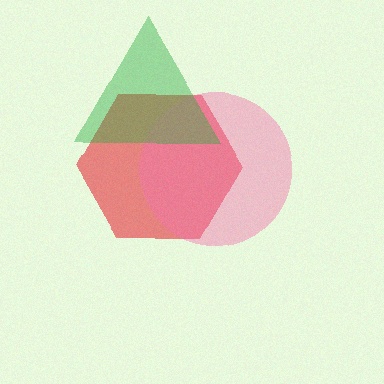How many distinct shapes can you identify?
There are 3 distinct shapes: a red hexagon, a pink circle, a green triangle.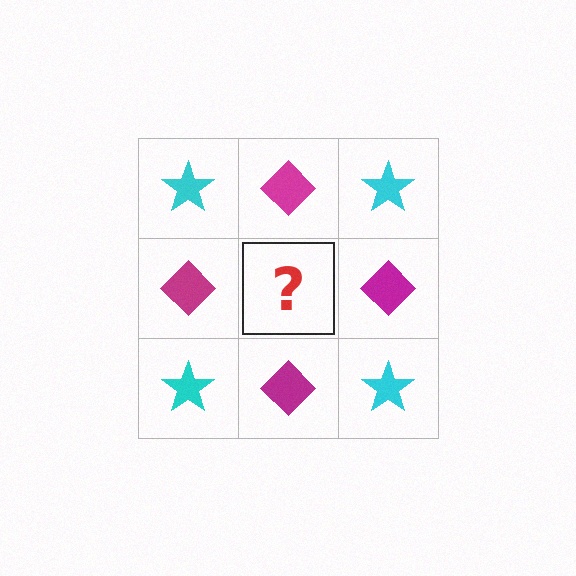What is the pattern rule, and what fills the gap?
The rule is that it alternates cyan star and magenta diamond in a checkerboard pattern. The gap should be filled with a cyan star.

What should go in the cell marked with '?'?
The missing cell should contain a cyan star.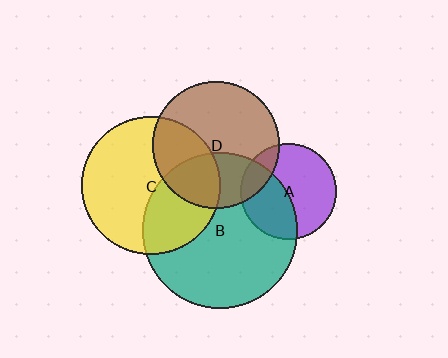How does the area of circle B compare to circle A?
Approximately 2.6 times.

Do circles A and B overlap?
Yes.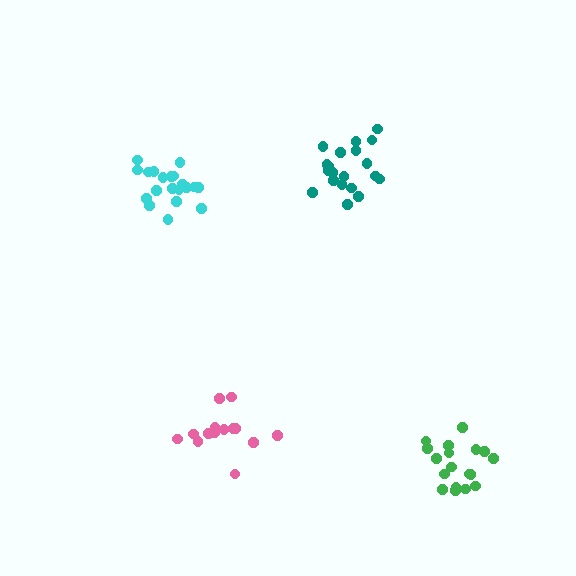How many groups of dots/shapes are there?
There are 4 groups.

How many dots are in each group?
Group 1: 15 dots, Group 2: 18 dots, Group 3: 20 dots, Group 4: 20 dots (73 total).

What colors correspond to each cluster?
The clusters are colored: pink, green, teal, cyan.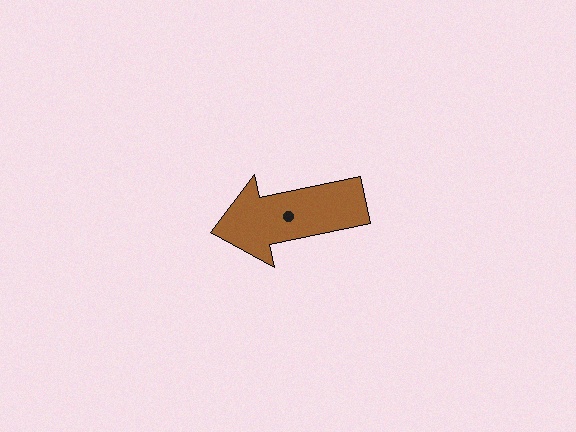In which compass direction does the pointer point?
West.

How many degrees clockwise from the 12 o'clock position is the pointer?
Approximately 258 degrees.